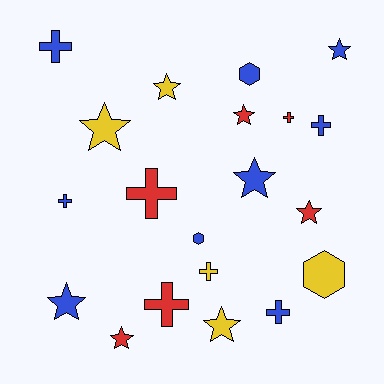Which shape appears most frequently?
Star, with 9 objects.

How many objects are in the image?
There are 20 objects.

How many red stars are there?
There are 3 red stars.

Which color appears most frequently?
Blue, with 9 objects.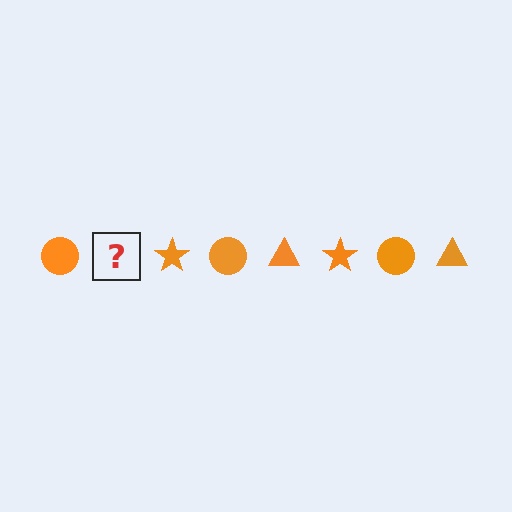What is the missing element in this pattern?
The missing element is an orange triangle.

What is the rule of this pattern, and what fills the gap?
The rule is that the pattern cycles through circle, triangle, star shapes in orange. The gap should be filled with an orange triangle.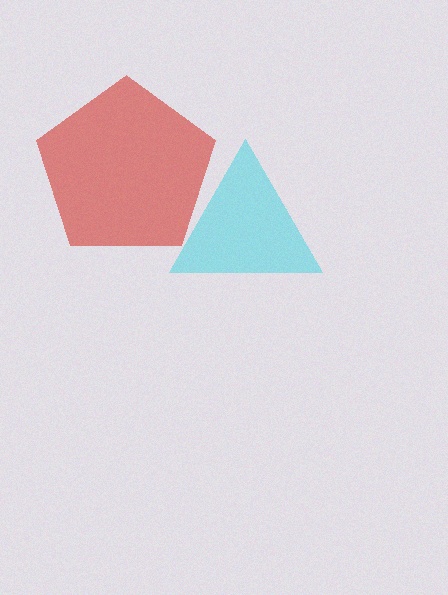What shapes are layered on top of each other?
The layered shapes are: a cyan triangle, a red pentagon.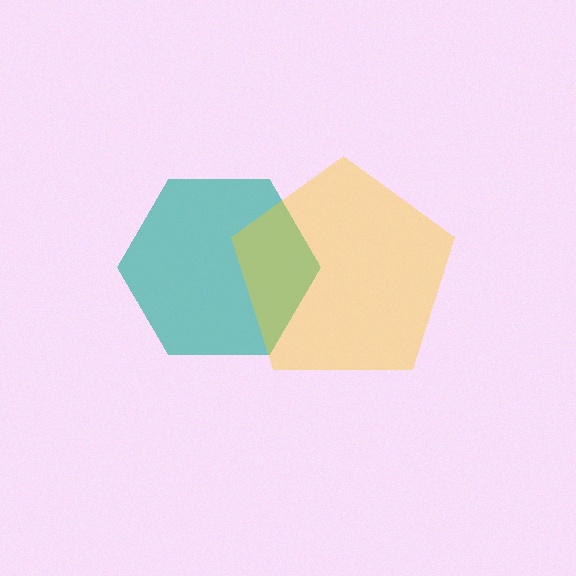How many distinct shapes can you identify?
There are 2 distinct shapes: a teal hexagon, a yellow pentagon.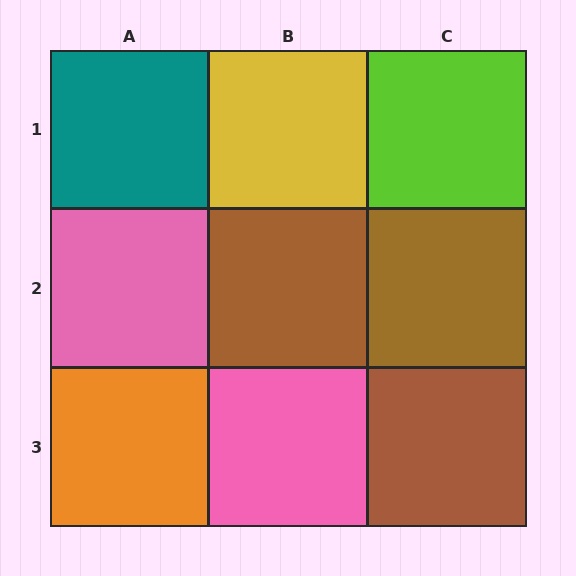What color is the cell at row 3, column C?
Brown.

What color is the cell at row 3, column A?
Orange.